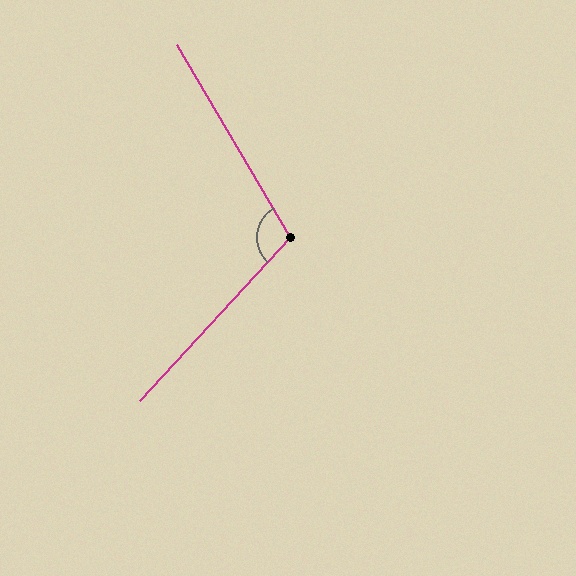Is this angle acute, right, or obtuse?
It is obtuse.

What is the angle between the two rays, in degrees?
Approximately 107 degrees.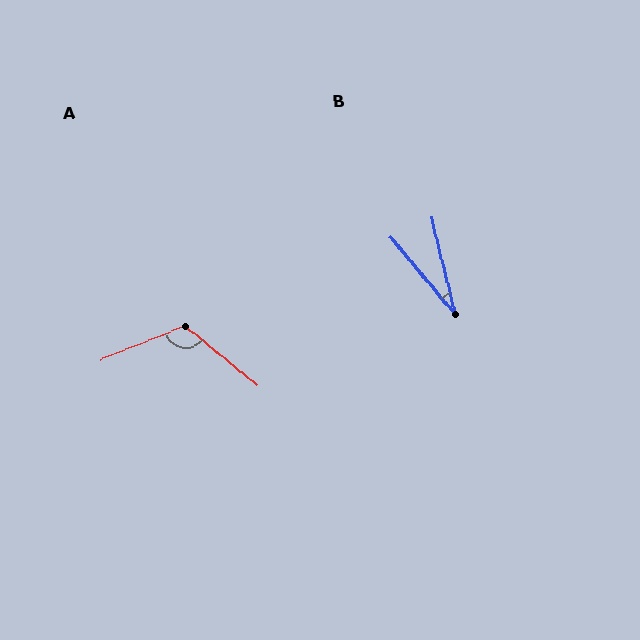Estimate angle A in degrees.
Approximately 119 degrees.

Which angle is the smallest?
B, at approximately 26 degrees.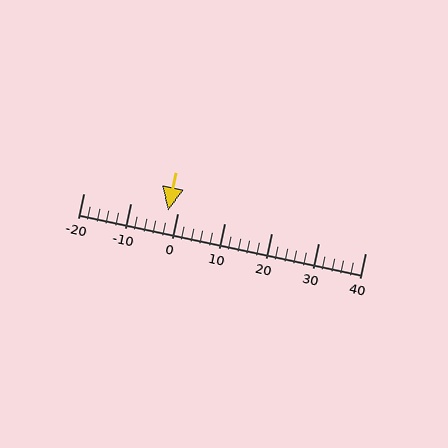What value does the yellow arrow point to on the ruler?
The yellow arrow points to approximately -2.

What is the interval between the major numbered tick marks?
The major tick marks are spaced 10 units apart.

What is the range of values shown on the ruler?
The ruler shows values from -20 to 40.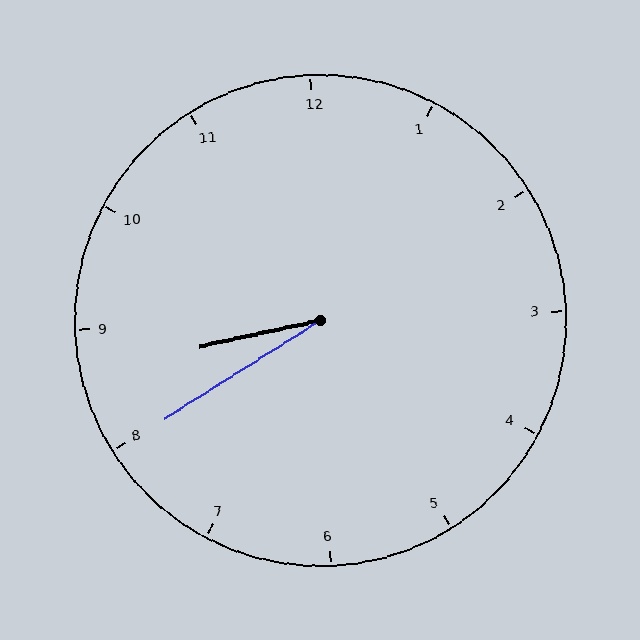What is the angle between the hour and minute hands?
Approximately 20 degrees.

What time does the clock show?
8:40.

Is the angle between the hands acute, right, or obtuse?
It is acute.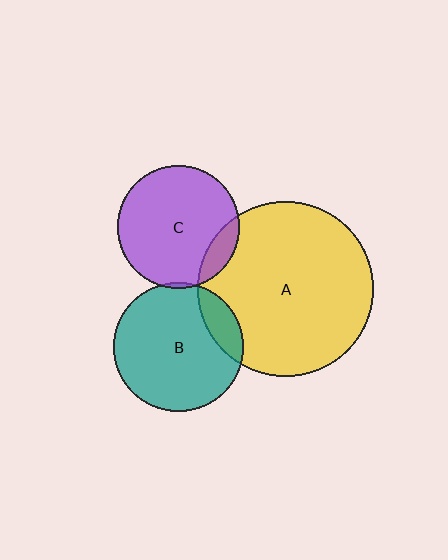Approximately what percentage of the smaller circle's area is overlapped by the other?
Approximately 15%.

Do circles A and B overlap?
Yes.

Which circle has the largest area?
Circle A (yellow).